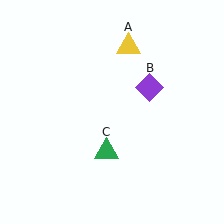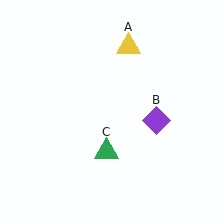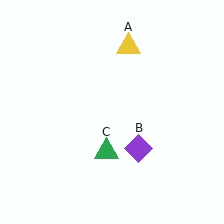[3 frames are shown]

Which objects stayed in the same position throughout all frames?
Yellow triangle (object A) and green triangle (object C) remained stationary.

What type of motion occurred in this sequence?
The purple diamond (object B) rotated clockwise around the center of the scene.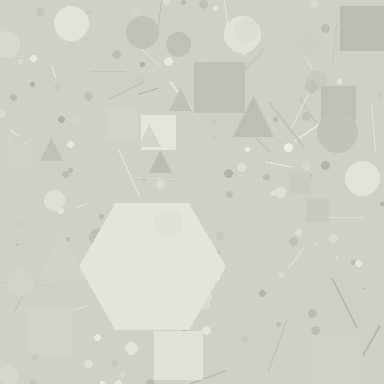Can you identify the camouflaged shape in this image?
The camouflaged shape is a hexagon.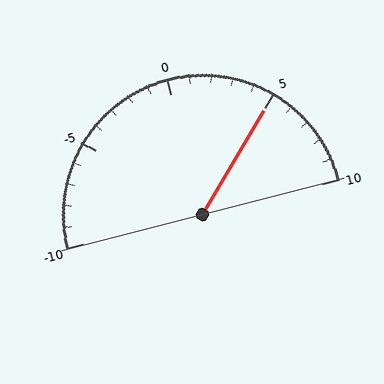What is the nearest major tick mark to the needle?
The nearest major tick mark is 5.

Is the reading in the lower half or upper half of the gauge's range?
The reading is in the upper half of the range (-10 to 10).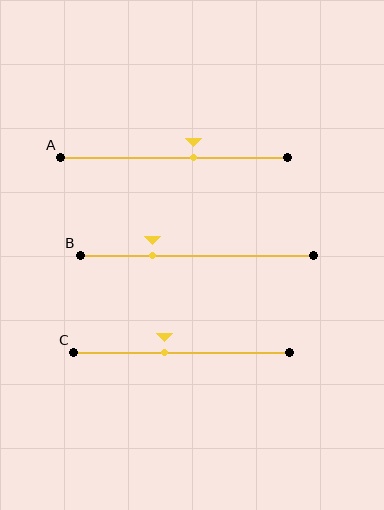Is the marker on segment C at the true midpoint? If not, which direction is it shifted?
No, the marker on segment C is shifted to the left by about 8% of the segment length.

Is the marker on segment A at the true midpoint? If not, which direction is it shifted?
No, the marker on segment A is shifted to the right by about 8% of the segment length.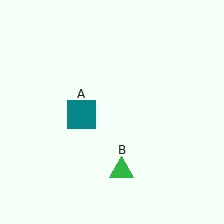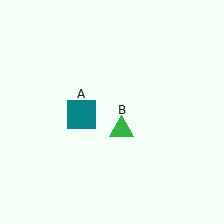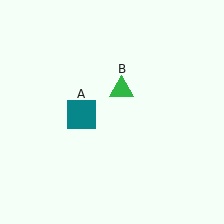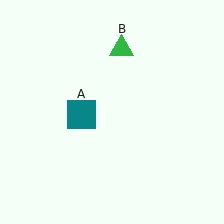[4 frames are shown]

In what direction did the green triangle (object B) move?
The green triangle (object B) moved up.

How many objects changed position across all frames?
1 object changed position: green triangle (object B).